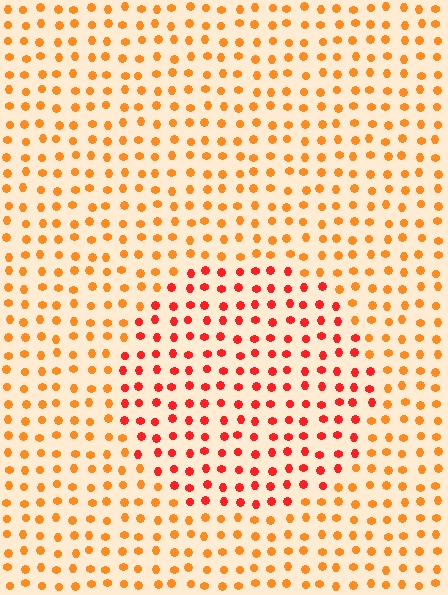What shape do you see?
I see a circle.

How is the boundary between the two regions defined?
The boundary is defined purely by a slight shift in hue (about 30 degrees). Spacing, size, and orientation are identical on both sides.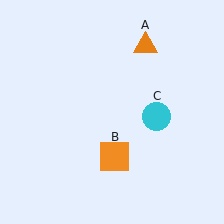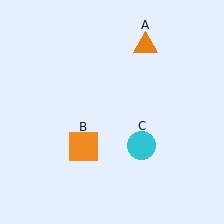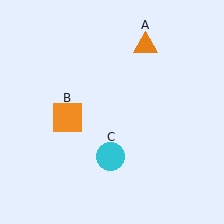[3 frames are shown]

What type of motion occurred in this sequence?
The orange square (object B), cyan circle (object C) rotated clockwise around the center of the scene.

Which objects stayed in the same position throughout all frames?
Orange triangle (object A) remained stationary.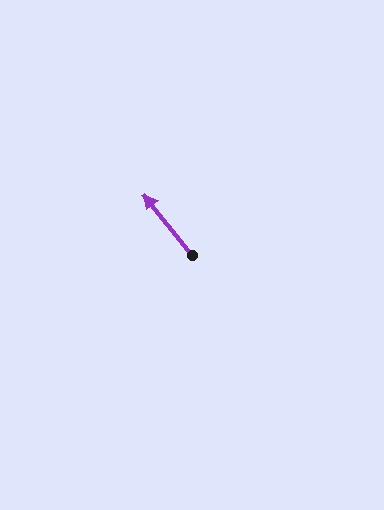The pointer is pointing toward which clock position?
Roughly 11 o'clock.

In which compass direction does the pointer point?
Northwest.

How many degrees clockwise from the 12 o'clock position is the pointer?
Approximately 322 degrees.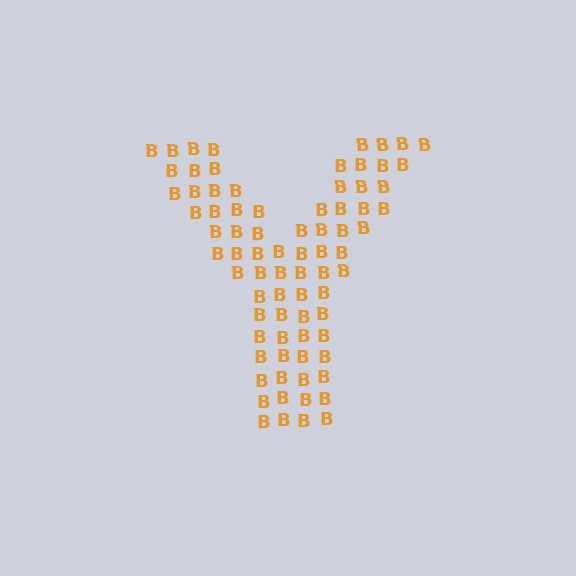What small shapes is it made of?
It is made of small letter B's.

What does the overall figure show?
The overall figure shows the letter Y.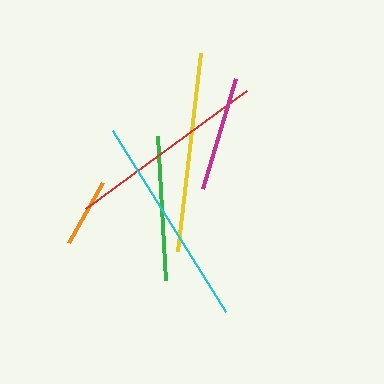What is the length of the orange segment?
The orange segment is approximately 68 pixels long.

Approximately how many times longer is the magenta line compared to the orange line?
The magenta line is approximately 1.7 times the length of the orange line.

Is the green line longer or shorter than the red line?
The red line is longer than the green line.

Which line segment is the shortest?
The orange line is the shortest at approximately 68 pixels.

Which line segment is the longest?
The cyan line is the longest at approximately 213 pixels.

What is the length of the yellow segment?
The yellow segment is approximately 200 pixels long.